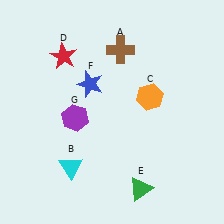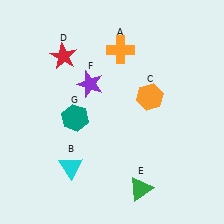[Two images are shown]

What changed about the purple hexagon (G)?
In Image 1, G is purple. In Image 2, it changed to teal.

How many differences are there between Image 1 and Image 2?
There are 3 differences between the two images.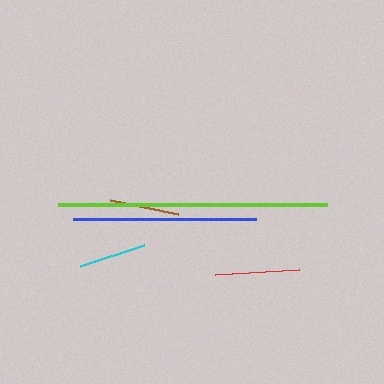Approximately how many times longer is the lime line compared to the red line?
The lime line is approximately 3.2 times the length of the red line.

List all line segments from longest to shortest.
From longest to shortest: lime, blue, red, brown, cyan.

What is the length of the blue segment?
The blue segment is approximately 183 pixels long.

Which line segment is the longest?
The lime line is the longest at approximately 270 pixels.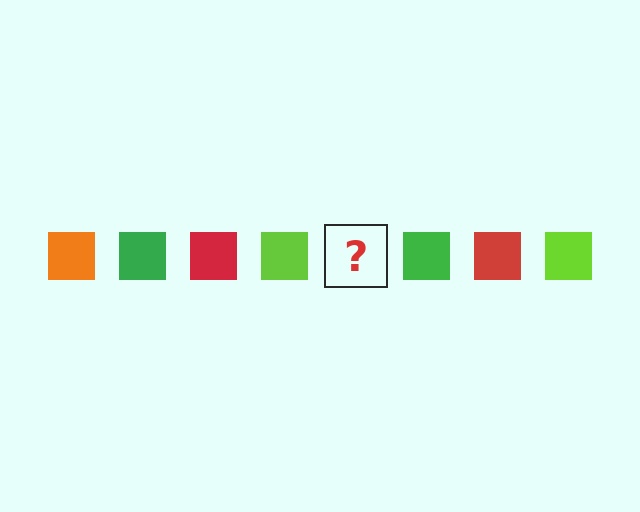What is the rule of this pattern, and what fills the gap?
The rule is that the pattern cycles through orange, green, red, lime squares. The gap should be filled with an orange square.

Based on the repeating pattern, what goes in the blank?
The blank should be an orange square.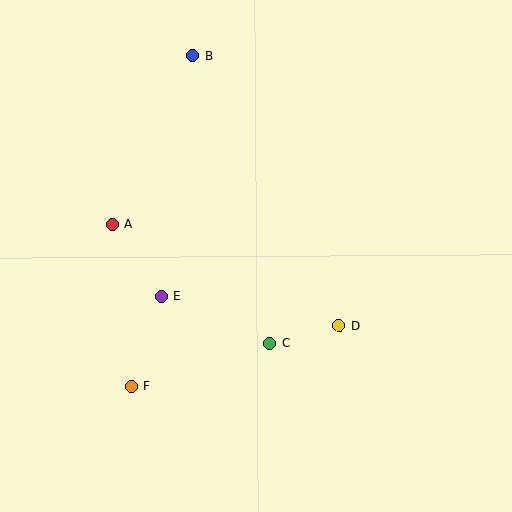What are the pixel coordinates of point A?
Point A is at (112, 224).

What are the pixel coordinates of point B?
Point B is at (192, 56).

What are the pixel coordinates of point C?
Point C is at (269, 343).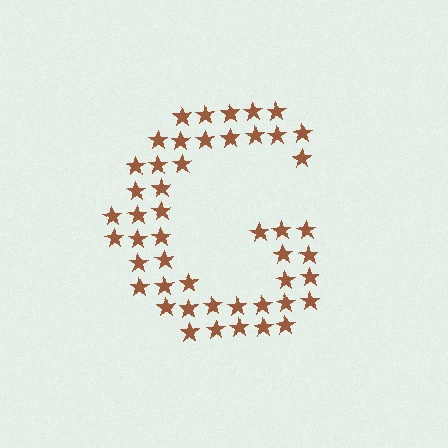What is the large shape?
The large shape is the letter G.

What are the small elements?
The small elements are stars.